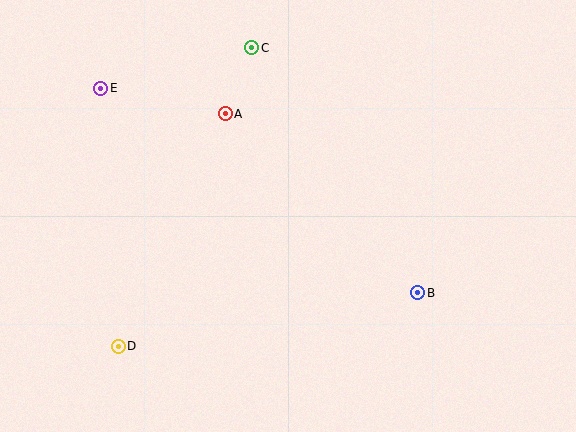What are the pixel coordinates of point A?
Point A is at (225, 114).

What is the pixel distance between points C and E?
The distance between C and E is 156 pixels.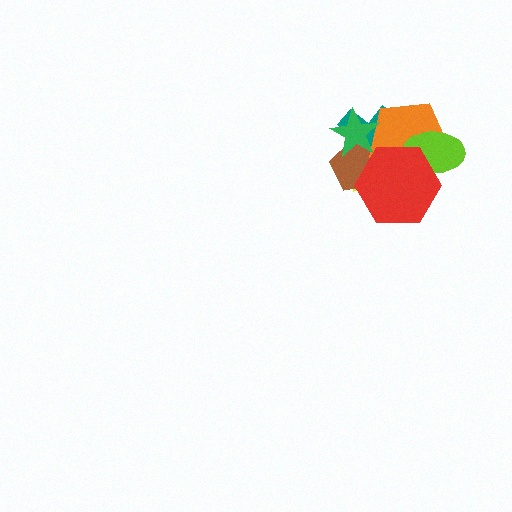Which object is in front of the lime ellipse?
The red hexagon is in front of the lime ellipse.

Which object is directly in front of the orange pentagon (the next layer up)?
The lime ellipse is directly in front of the orange pentagon.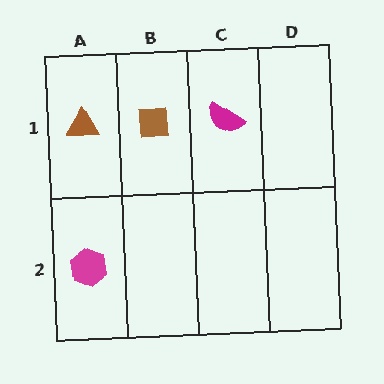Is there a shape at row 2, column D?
No, that cell is empty.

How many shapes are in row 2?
1 shape.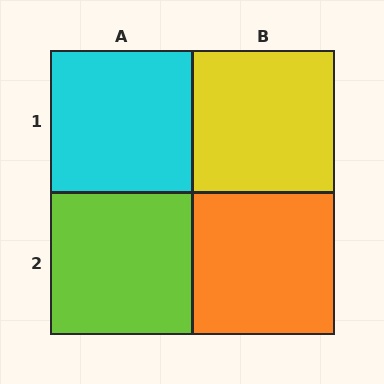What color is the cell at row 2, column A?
Lime.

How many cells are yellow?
1 cell is yellow.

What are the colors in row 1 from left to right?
Cyan, yellow.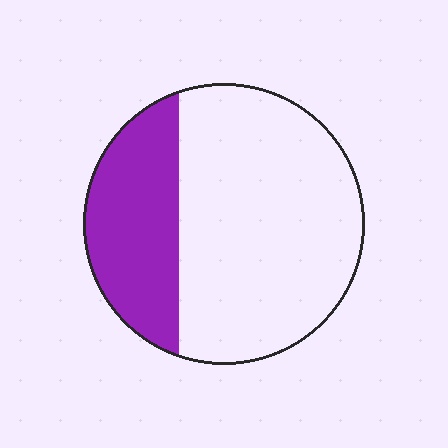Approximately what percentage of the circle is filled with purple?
Approximately 30%.